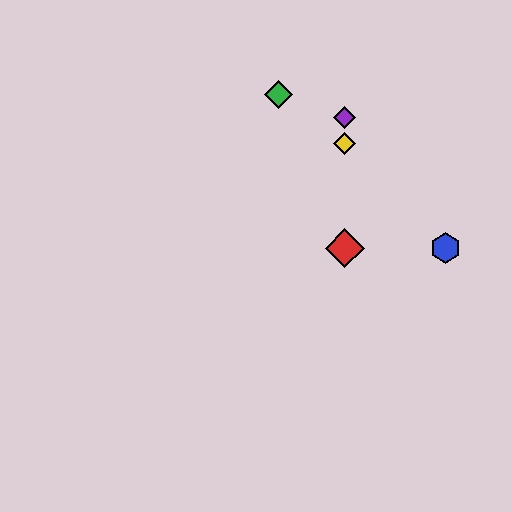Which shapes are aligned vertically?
The red diamond, the yellow diamond, the purple diamond are aligned vertically.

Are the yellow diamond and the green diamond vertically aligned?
No, the yellow diamond is at x≈345 and the green diamond is at x≈279.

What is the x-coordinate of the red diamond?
The red diamond is at x≈345.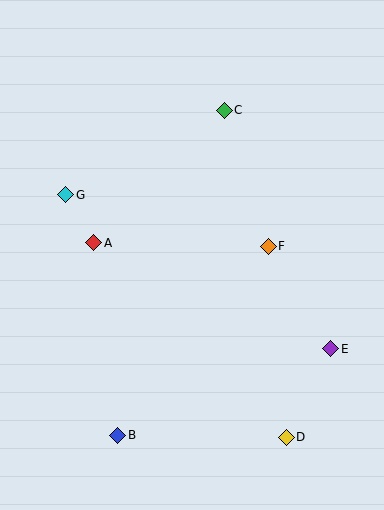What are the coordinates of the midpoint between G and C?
The midpoint between G and C is at (145, 153).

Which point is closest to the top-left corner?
Point G is closest to the top-left corner.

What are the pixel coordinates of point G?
Point G is at (66, 195).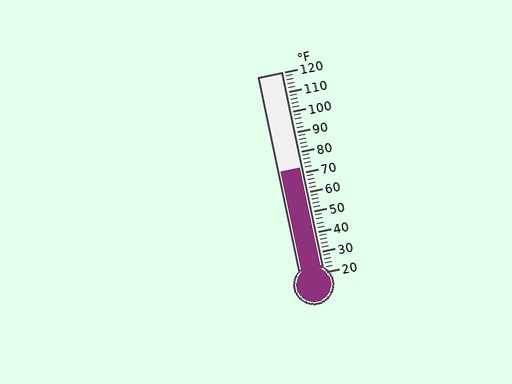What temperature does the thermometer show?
The thermometer shows approximately 72°F.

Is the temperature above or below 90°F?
The temperature is below 90°F.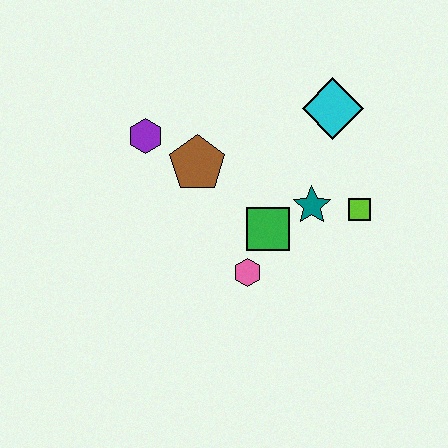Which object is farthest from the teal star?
The purple hexagon is farthest from the teal star.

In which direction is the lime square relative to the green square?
The lime square is to the right of the green square.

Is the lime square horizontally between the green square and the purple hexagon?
No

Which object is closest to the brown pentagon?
The purple hexagon is closest to the brown pentagon.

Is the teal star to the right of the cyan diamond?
No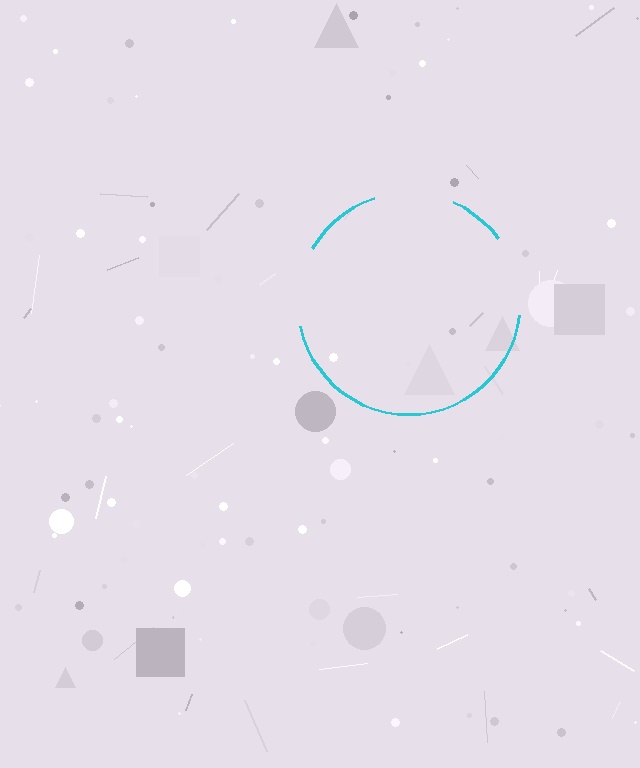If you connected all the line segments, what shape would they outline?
They would outline a circle.